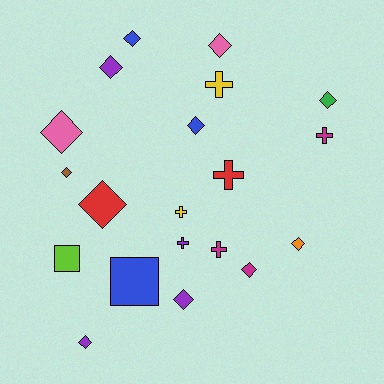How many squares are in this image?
There are 2 squares.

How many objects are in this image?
There are 20 objects.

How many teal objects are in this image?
There are no teal objects.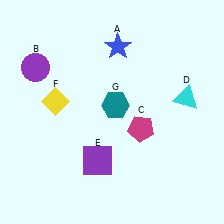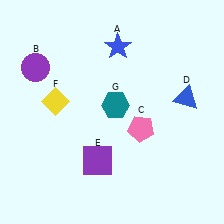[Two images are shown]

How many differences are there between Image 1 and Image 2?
There are 2 differences between the two images.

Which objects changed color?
C changed from magenta to pink. D changed from cyan to blue.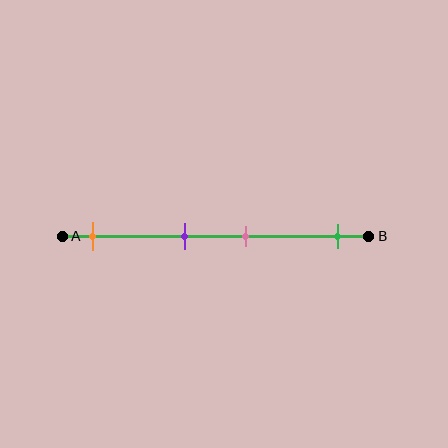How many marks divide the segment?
There are 4 marks dividing the segment.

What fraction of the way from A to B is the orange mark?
The orange mark is approximately 10% (0.1) of the way from A to B.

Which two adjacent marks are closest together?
The purple and pink marks are the closest adjacent pair.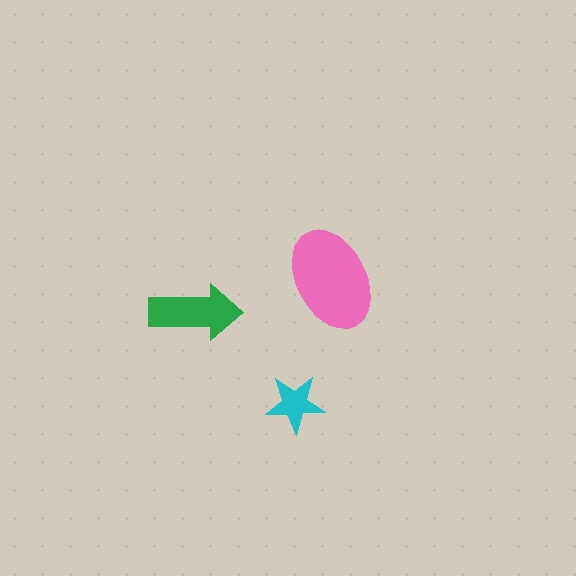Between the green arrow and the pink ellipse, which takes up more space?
The pink ellipse.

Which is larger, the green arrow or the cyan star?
The green arrow.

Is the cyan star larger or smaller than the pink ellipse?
Smaller.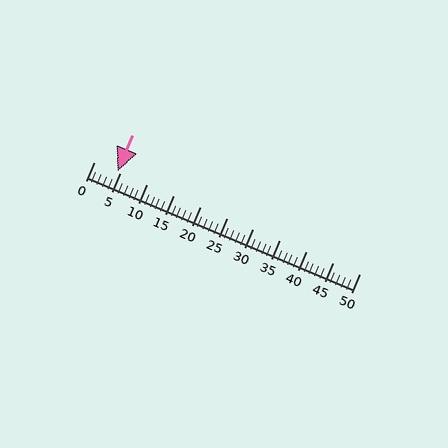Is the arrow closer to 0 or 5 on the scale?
The arrow is closer to 5.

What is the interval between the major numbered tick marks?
The major tick marks are spaced 5 units apart.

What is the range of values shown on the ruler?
The ruler shows values from 0 to 50.